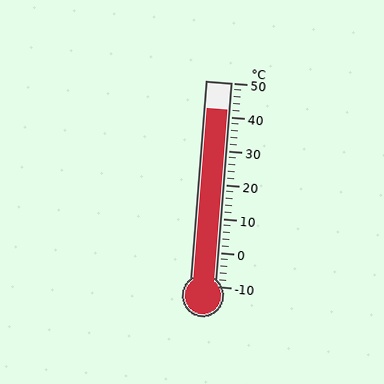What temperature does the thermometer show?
The thermometer shows approximately 42°C.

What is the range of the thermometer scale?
The thermometer scale ranges from -10°C to 50°C.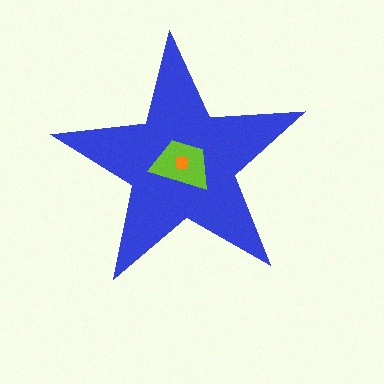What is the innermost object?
The orange square.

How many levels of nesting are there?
3.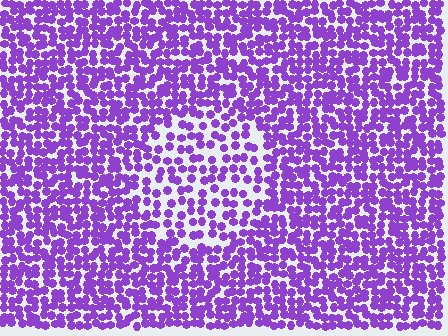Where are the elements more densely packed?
The elements are more densely packed outside the circle boundary.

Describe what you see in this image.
The image contains small purple elements arranged at two different densities. A circle-shaped region is visible where the elements are less densely packed than the surrounding area.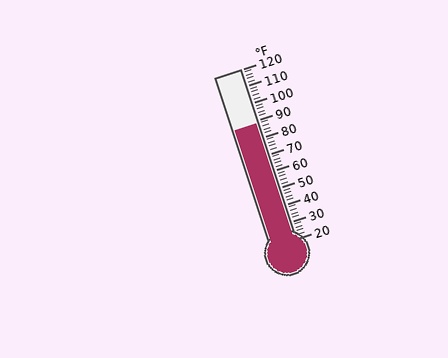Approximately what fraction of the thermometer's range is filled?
The thermometer is filled to approximately 70% of its range.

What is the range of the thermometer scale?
The thermometer scale ranges from 20°F to 120°F.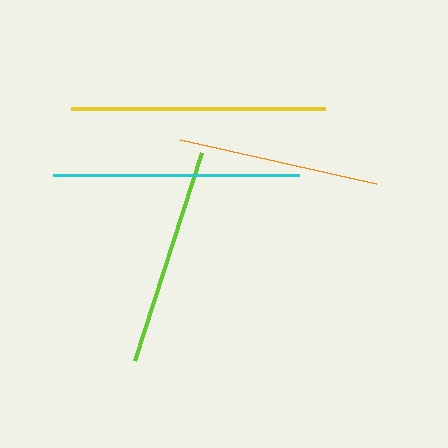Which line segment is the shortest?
The orange line is the shortest at approximately 201 pixels.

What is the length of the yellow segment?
The yellow segment is approximately 255 pixels long.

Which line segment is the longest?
The yellow line is the longest at approximately 255 pixels.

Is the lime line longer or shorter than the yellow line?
The yellow line is longer than the lime line.